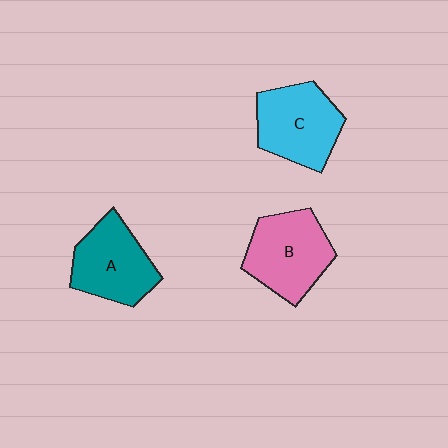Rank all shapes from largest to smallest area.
From largest to smallest: B (pink), C (cyan), A (teal).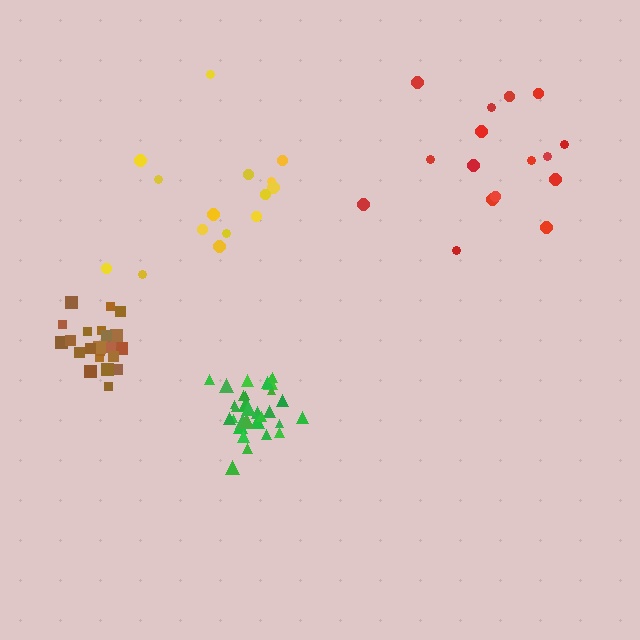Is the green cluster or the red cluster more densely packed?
Green.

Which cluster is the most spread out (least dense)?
Red.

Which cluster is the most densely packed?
Green.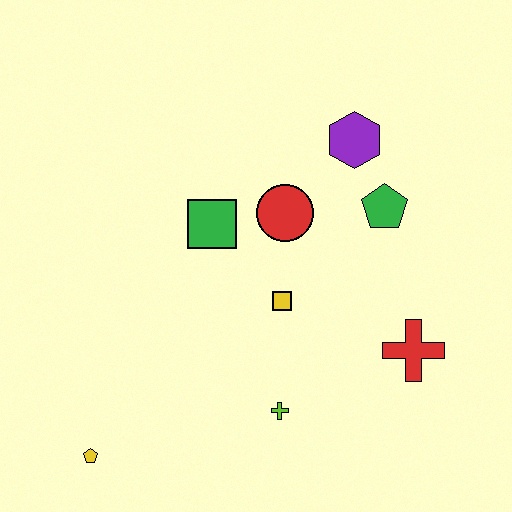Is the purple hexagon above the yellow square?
Yes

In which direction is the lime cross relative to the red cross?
The lime cross is to the left of the red cross.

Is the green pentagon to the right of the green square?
Yes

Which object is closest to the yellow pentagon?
The lime cross is closest to the yellow pentagon.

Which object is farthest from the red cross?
The yellow pentagon is farthest from the red cross.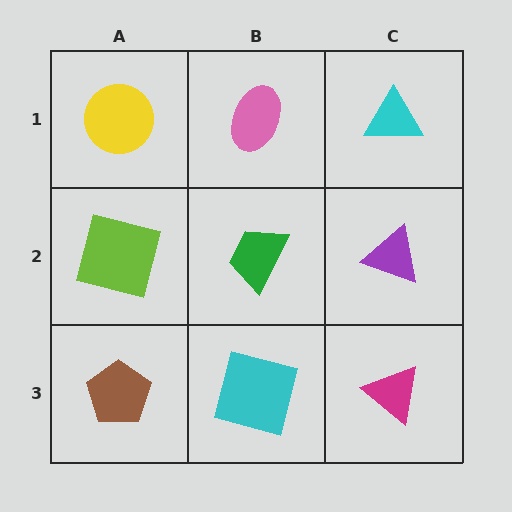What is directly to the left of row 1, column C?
A pink ellipse.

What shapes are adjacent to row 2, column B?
A pink ellipse (row 1, column B), a cyan square (row 3, column B), a lime square (row 2, column A), a purple triangle (row 2, column C).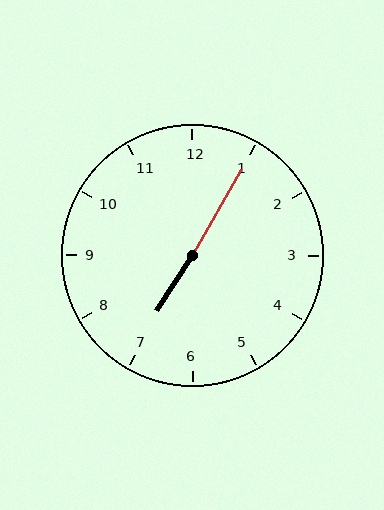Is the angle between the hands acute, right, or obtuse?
It is obtuse.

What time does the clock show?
7:05.